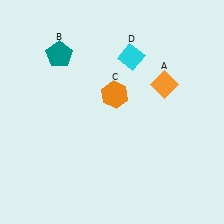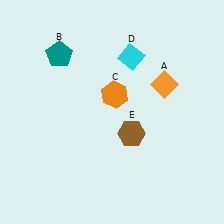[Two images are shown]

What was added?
A brown hexagon (E) was added in Image 2.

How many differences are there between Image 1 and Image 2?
There is 1 difference between the two images.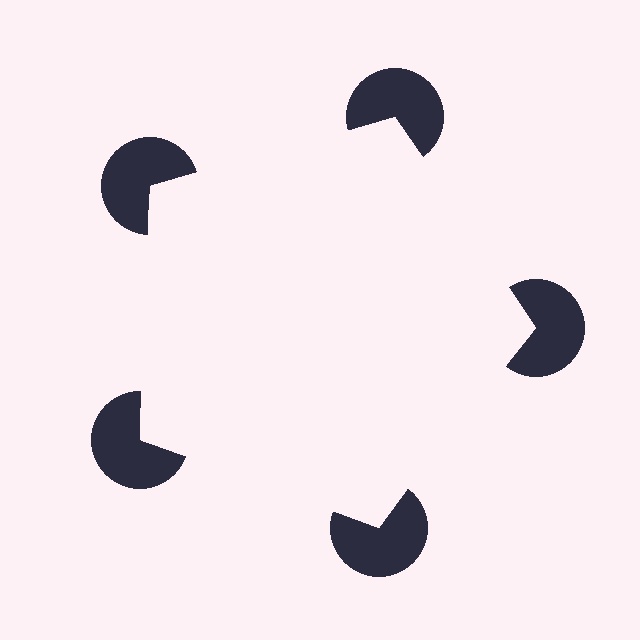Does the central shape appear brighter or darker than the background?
It typically appears slightly brighter than the background, even though no actual brightness change is drawn.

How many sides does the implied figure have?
5 sides.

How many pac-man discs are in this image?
There are 5 — one at each vertex of the illusory pentagon.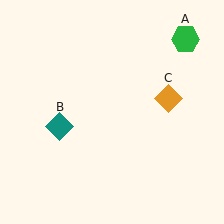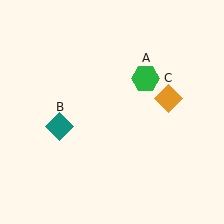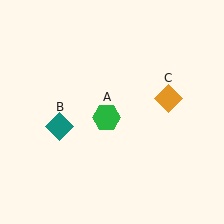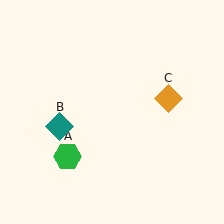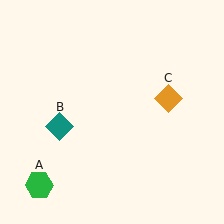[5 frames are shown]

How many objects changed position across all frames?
1 object changed position: green hexagon (object A).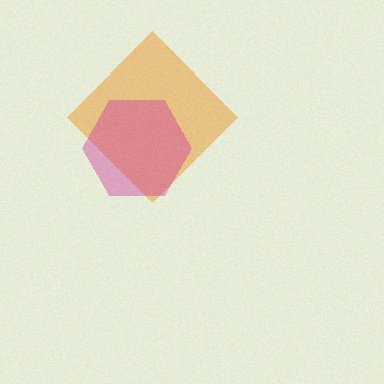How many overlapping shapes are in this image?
There are 2 overlapping shapes in the image.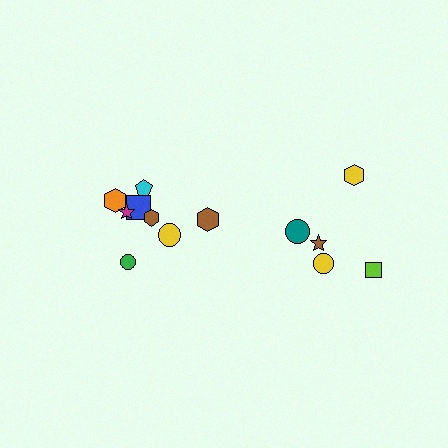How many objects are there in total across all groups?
There are 13 objects.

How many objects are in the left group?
There are 8 objects.